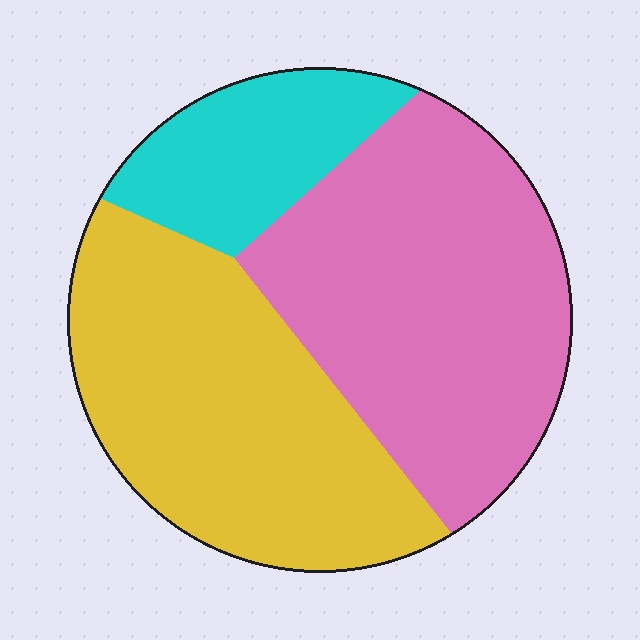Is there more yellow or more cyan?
Yellow.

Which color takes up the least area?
Cyan, at roughly 15%.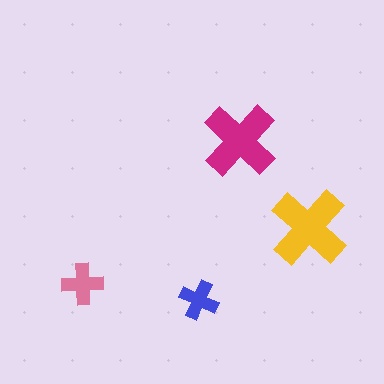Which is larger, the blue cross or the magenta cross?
The magenta one.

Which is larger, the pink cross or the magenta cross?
The magenta one.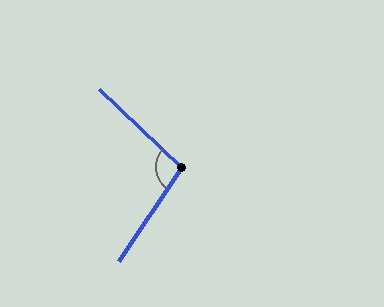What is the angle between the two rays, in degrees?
Approximately 100 degrees.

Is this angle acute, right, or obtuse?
It is obtuse.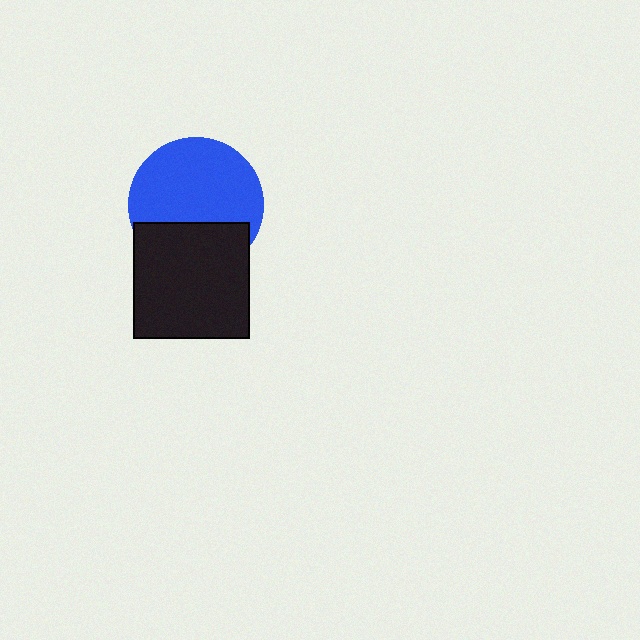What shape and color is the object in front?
The object in front is a black square.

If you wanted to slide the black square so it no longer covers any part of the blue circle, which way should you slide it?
Slide it down — that is the most direct way to separate the two shapes.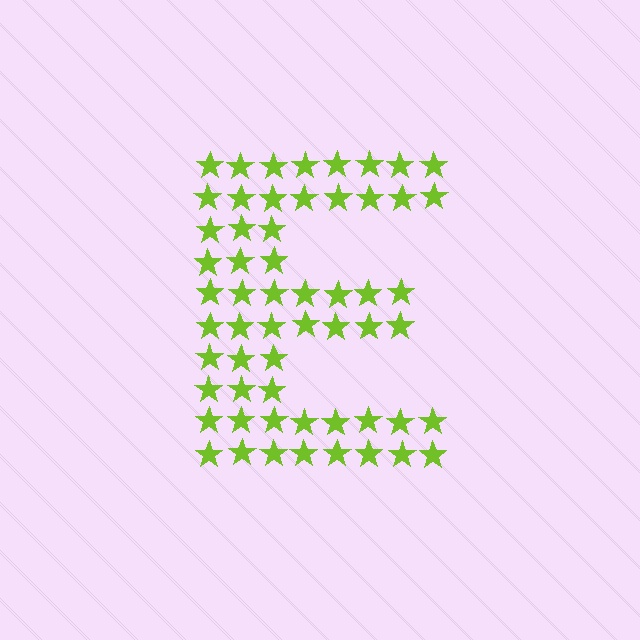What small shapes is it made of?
It is made of small stars.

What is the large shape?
The large shape is the letter E.